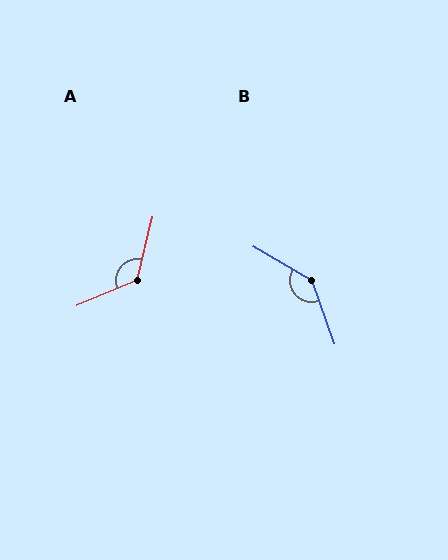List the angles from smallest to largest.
A (127°), B (140°).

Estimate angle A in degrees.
Approximately 127 degrees.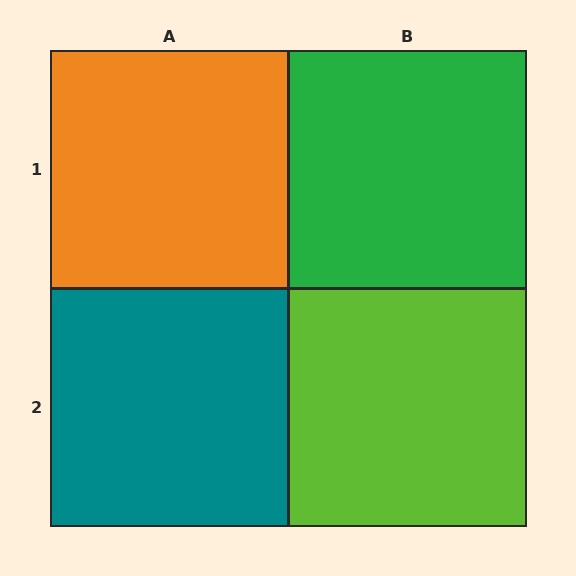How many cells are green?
1 cell is green.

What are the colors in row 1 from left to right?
Orange, green.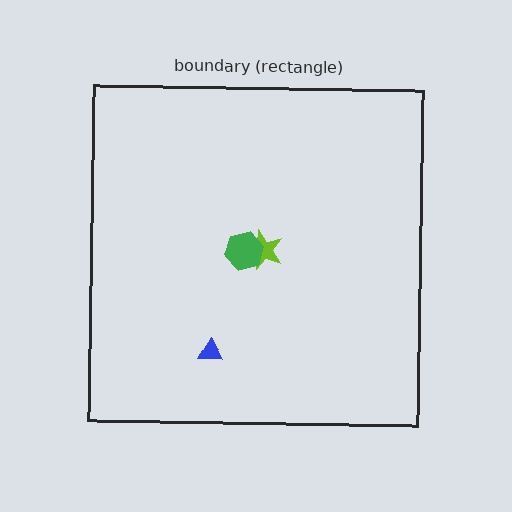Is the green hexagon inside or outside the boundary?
Inside.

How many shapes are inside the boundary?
3 inside, 0 outside.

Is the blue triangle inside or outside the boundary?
Inside.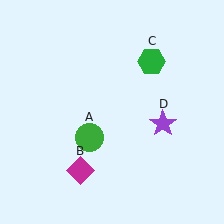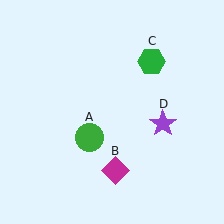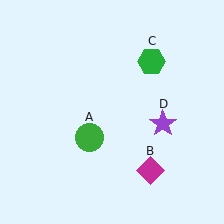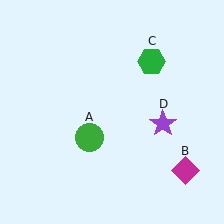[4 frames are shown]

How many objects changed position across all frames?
1 object changed position: magenta diamond (object B).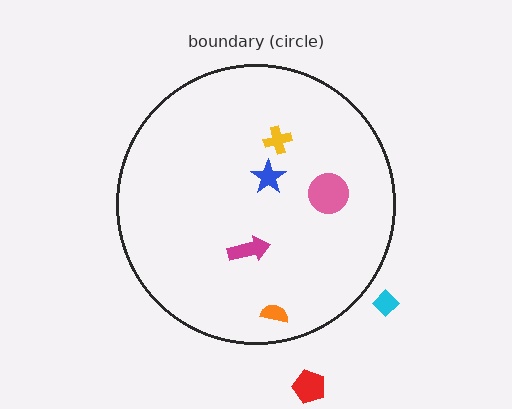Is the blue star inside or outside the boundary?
Inside.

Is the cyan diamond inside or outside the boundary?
Outside.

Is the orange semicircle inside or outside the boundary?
Inside.